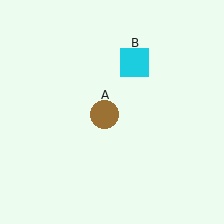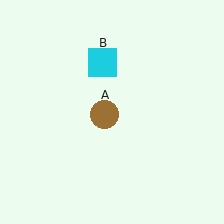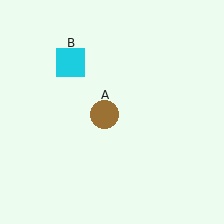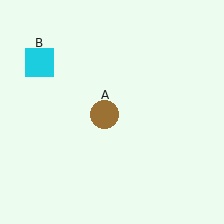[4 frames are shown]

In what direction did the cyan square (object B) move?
The cyan square (object B) moved left.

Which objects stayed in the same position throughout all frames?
Brown circle (object A) remained stationary.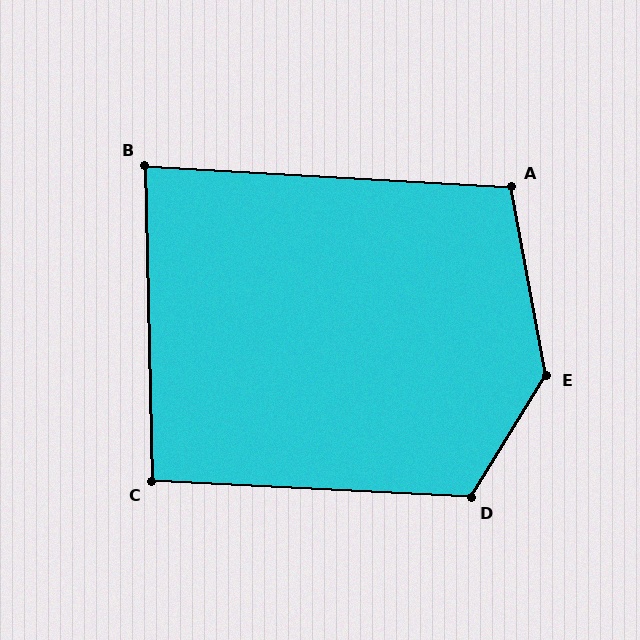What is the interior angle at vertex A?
Approximately 104 degrees (obtuse).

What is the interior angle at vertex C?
Approximately 94 degrees (approximately right).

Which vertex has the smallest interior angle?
B, at approximately 86 degrees.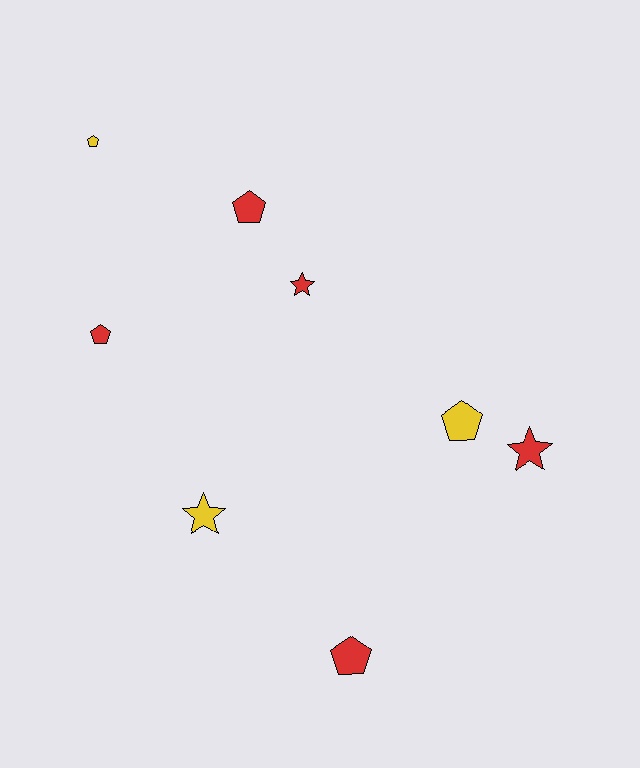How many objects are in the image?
There are 8 objects.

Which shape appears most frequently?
Pentagon, with 5 objects.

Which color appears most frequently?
Red, with 5 objects.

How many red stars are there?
There are 2 red stars.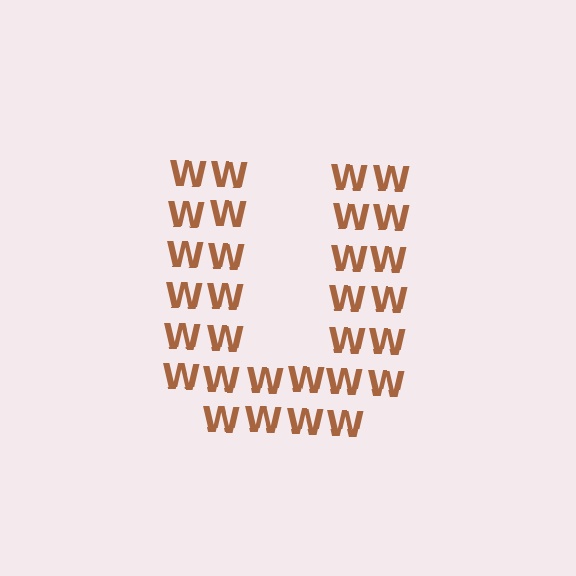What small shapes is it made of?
It is made of small letter W's.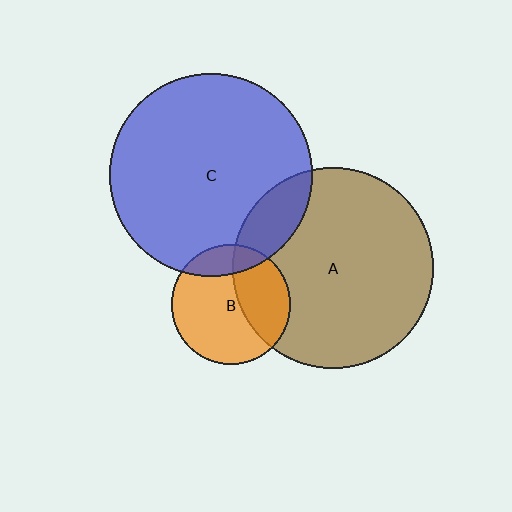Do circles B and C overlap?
Yes.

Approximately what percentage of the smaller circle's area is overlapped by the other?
Approximately 15%.